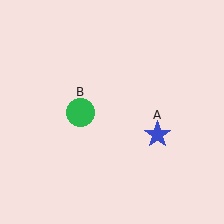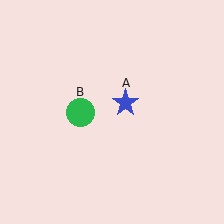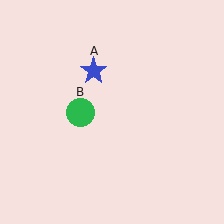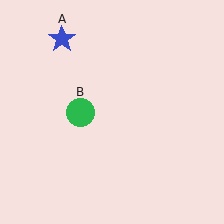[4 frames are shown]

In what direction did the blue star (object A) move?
The blue star (object A) moved up and to the left.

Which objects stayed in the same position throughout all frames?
Green circle (object B) remained stationary.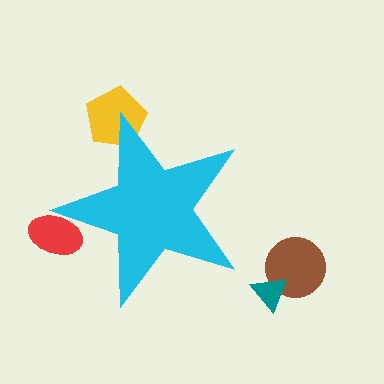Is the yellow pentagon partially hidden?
Yes, the yellow pentagon is partially hidden behind the cyan star.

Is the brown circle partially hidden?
No, the brown circle is fully visible.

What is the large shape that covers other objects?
A cyan star.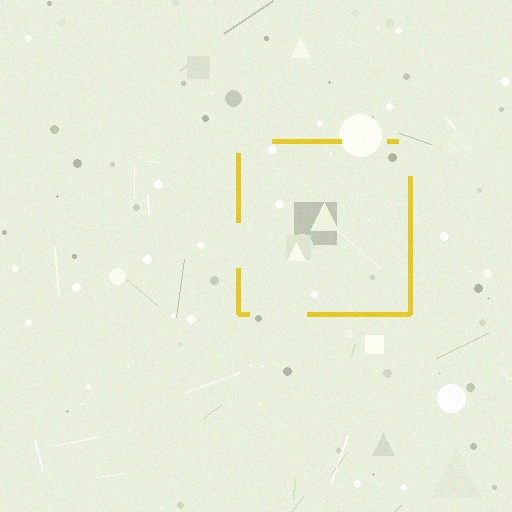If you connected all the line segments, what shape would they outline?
They would outline a square.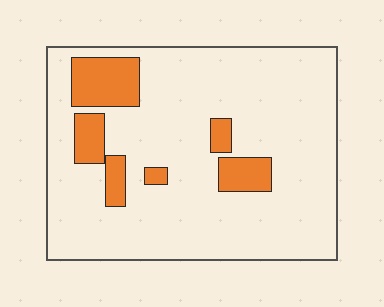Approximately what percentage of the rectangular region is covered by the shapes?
Approximately 15%.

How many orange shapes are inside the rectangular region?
6.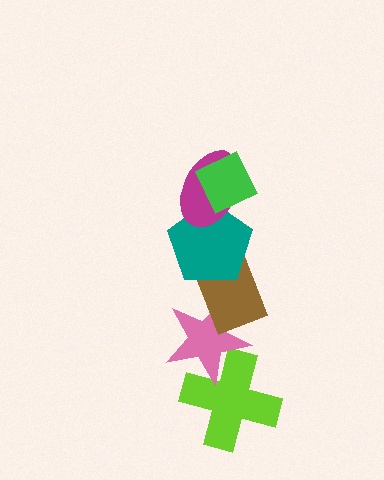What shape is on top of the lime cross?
The pink star is on top of the lime cross.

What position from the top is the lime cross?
The lime cross is 6th from the top.